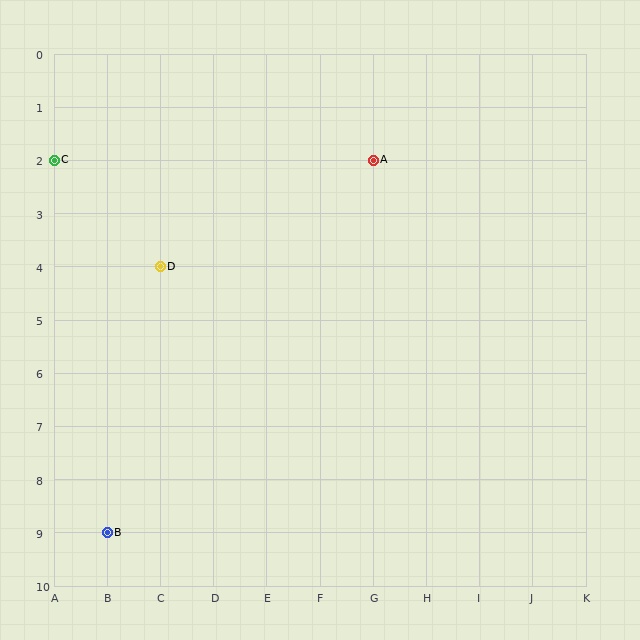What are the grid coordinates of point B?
Point B is at grid coordinates (B, 9).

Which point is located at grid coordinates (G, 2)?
Point A is at (G, 2).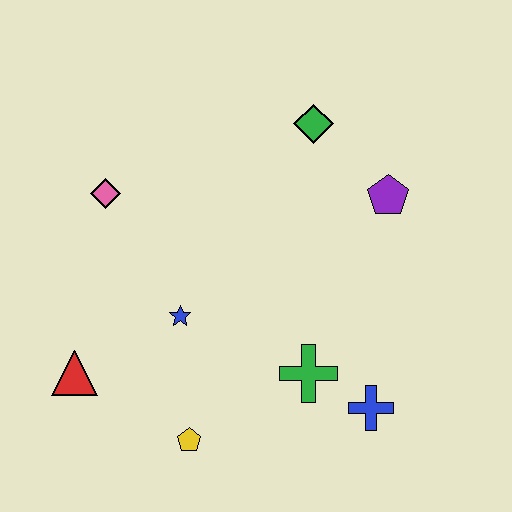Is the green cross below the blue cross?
No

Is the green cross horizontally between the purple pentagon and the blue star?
Yes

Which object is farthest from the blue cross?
The pink diamond is farthest from the blue cross.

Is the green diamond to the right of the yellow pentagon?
Yes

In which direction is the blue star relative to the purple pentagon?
The blue star is to the left of the purple pentagon.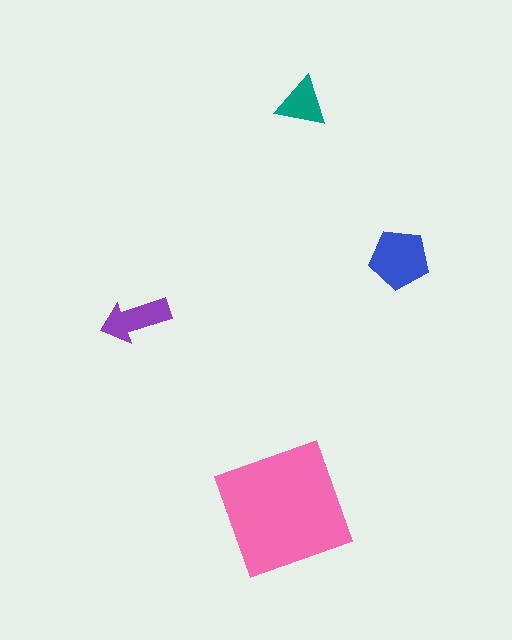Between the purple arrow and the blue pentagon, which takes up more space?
The blue pentagon.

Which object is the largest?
The pink square.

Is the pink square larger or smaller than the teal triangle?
Larger.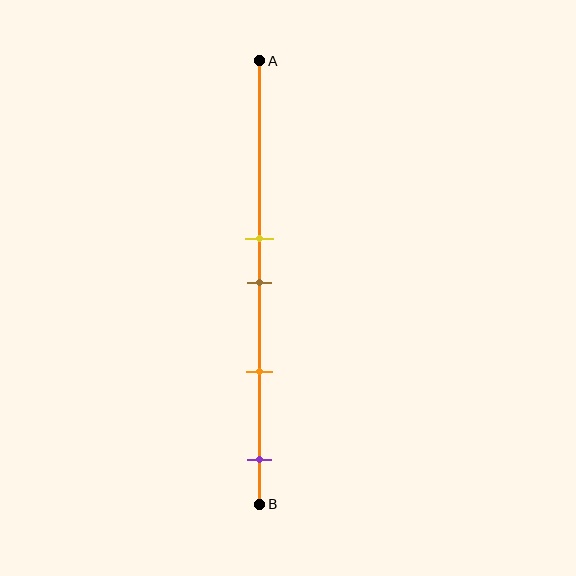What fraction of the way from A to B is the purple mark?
The purple mark is approximately 90% (0.9) of the way from A to B.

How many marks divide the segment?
There are 4 marks dividing the segment.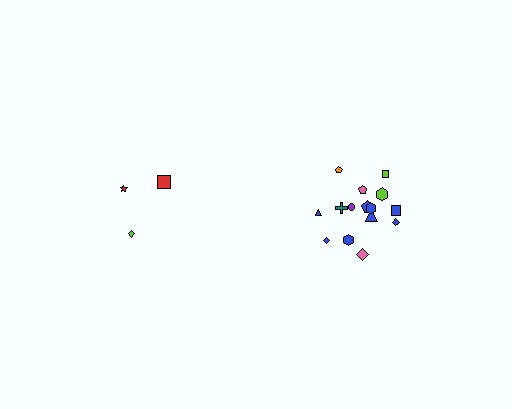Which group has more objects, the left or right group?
The right group.